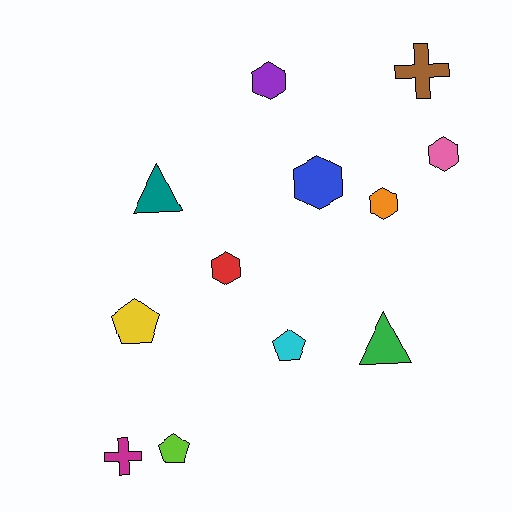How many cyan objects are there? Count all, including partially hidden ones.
There is 1 cyan object.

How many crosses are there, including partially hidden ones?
There are 2 crosses.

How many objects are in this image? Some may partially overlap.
There are 12 objects.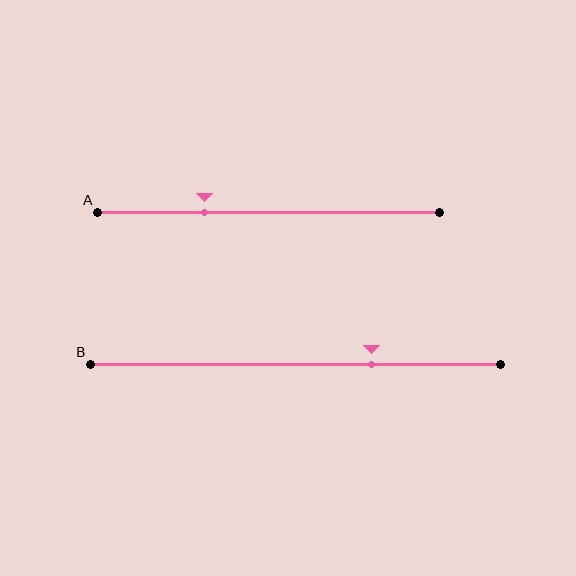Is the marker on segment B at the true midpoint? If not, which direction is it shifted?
No, the marker on segment B is shifted to the right by about 18% of the segment length.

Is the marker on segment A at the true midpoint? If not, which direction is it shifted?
No, the marker on segment A is shifted to the left by about 19% of the segment length.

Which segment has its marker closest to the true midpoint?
Segment B has its marker closest to the true midpoint.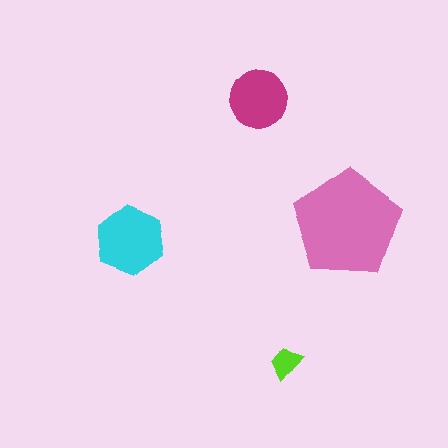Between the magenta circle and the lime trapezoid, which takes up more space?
The magenta circle.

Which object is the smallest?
The lime trapezoid.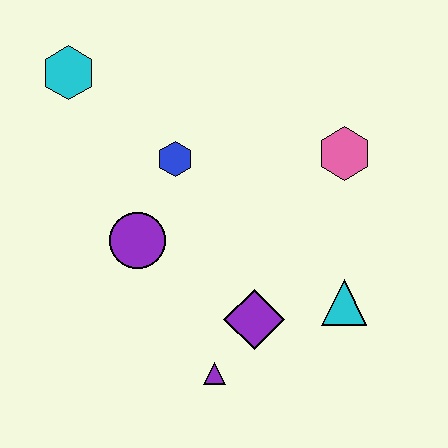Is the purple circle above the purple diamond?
Yes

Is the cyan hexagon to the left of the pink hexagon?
Yes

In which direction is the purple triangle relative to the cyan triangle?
The purple triangle is to the left of the cyan triangle.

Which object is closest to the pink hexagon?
The cyan triangle is closest to the pink hexagon.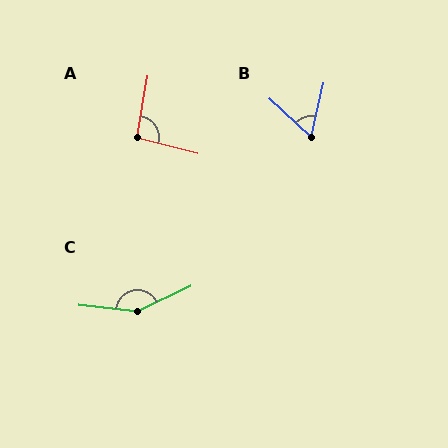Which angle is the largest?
C, at approximately 148 degrees.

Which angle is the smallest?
B, at approximately 59 degrees.